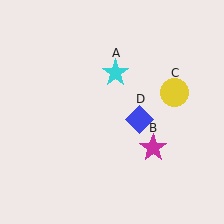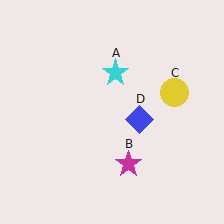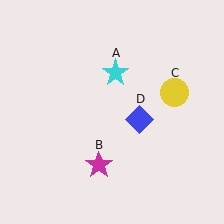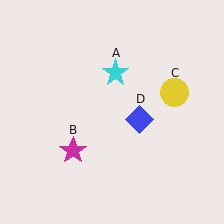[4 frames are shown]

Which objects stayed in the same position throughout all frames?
Cyan star (object A) and yellow circle (object C) and blue diamond (object D) remained stationary.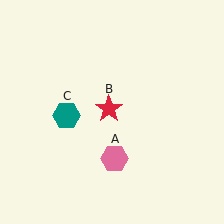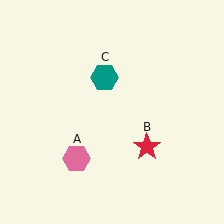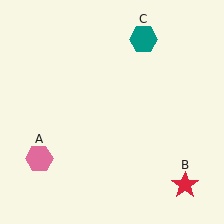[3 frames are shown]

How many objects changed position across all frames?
3 objects changed position: pink hexagon (object A), red star (object B), teal hexagon (object C).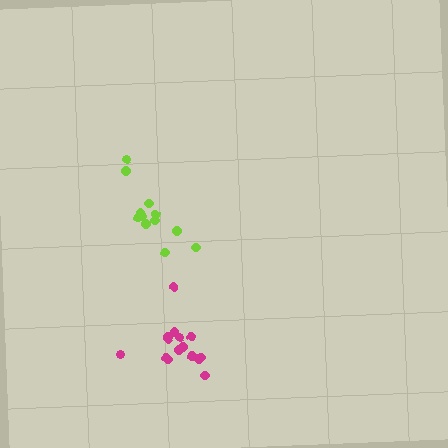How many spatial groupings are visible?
There are 2 spatial groupings.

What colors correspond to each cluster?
The clusters are colored: magenta, lime.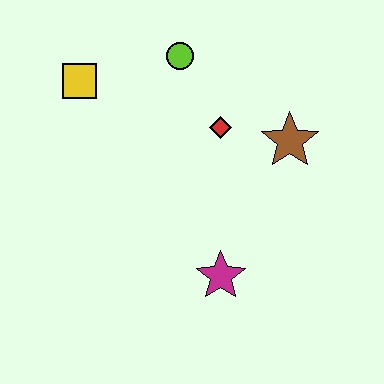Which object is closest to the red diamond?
The brown star is closest to the red diamond.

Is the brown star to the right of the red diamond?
Yes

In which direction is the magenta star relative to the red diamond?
The magenta star is below the red diamond.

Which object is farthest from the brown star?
The yellow square is farthest from the brown star.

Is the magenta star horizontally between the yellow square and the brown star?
Yes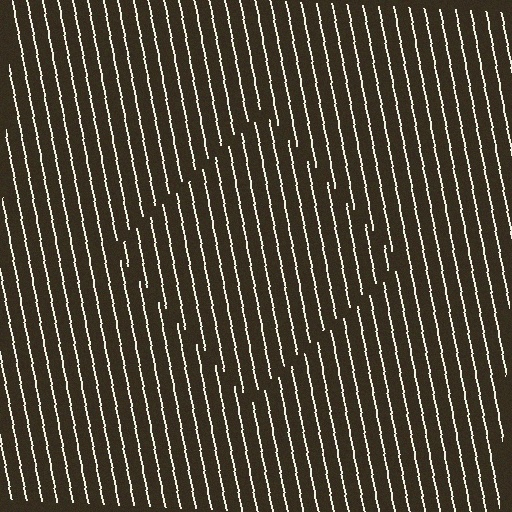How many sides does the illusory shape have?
4 sides — the line-ends trace a square.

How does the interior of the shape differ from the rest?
The interior of the shape contains the same grating, shifted by half a period — the contour is defined by the phase discontinuity where line-ends from the inner and outer gratings abut.